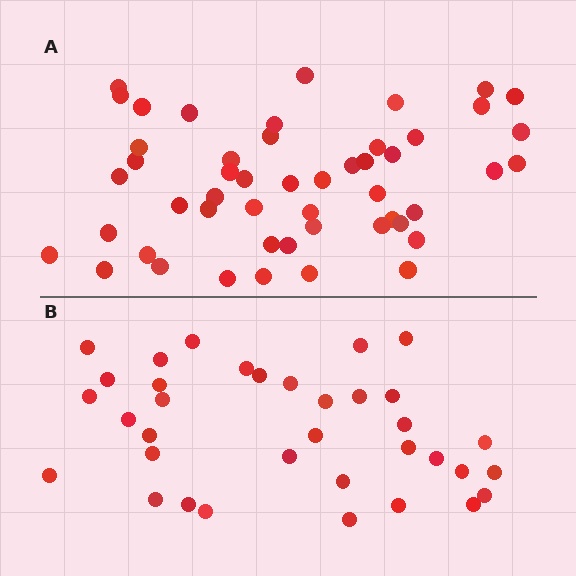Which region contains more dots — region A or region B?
Region A (the top region) has more dots.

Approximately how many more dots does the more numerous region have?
Region A has approximately 15 more dots than region B.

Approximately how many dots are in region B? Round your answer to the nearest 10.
About 40 dots. (The exact count is 35, which rounds to 40.)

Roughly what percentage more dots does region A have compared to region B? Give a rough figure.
About 45% more.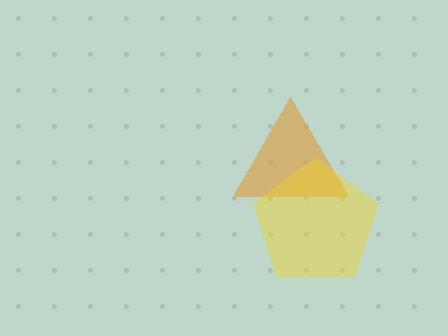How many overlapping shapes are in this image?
There are 2 overlapping shapes in the image.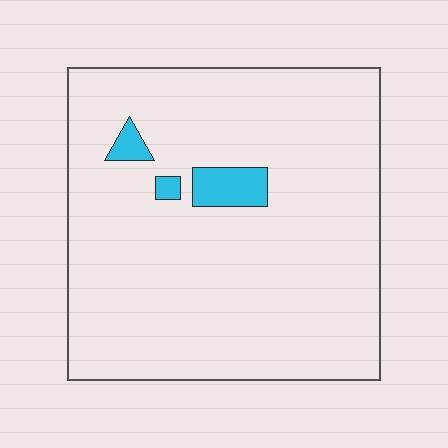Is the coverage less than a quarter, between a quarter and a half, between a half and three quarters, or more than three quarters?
Less than a quarter.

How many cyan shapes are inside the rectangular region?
3.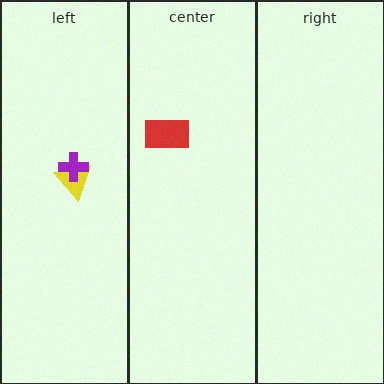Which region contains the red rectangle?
The center region.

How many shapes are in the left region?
2.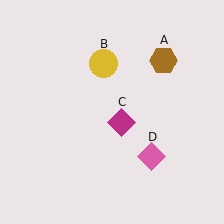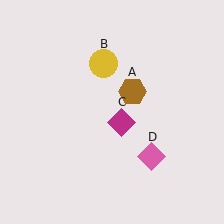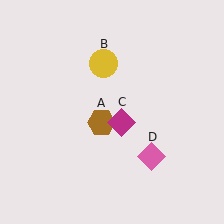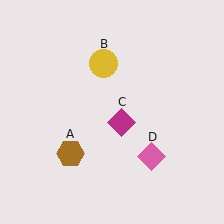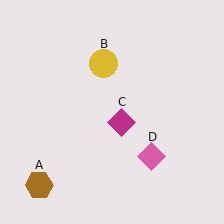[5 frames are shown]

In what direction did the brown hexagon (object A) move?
The brown hexagon (object A) moved down and to the left.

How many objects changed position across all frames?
1 object changed position: brown hexagon (object A).